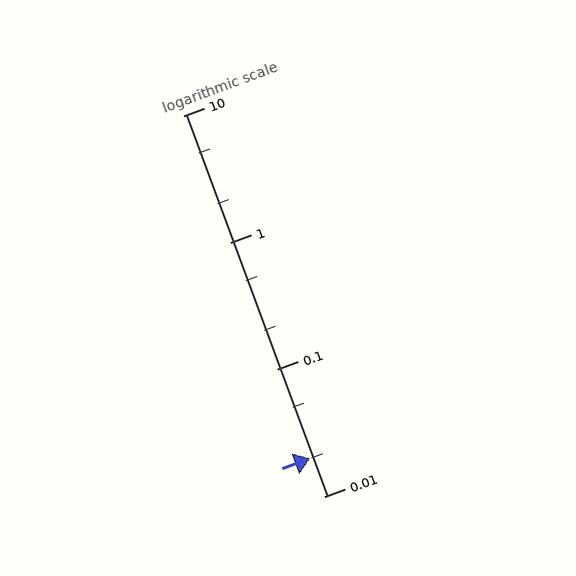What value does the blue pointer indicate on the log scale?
The pointer indicates approximately 0.02.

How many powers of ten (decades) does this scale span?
The scale spans 3 decades, from 0.01 to 10.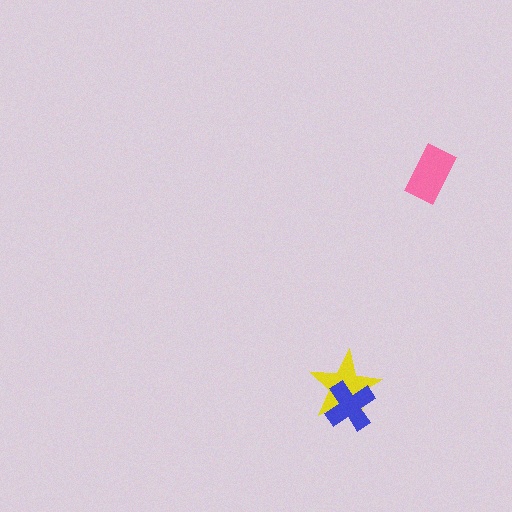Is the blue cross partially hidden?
No, no other shape covers it.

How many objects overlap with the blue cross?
1 object overlaps with the blue cross.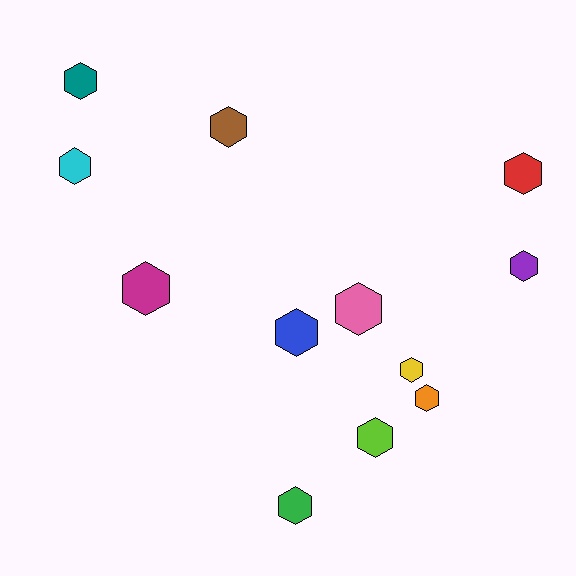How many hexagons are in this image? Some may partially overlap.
There are 12 hexagons.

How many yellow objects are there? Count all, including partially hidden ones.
There is 1 yellow object.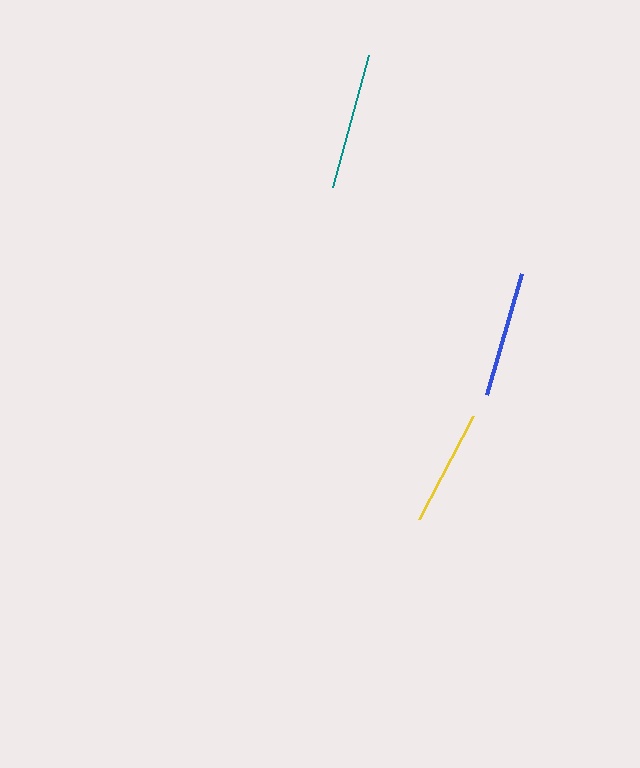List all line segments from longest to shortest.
From longest to shortest: teal, blue, yellow.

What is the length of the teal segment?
The teal segment is approximately 137 pixels long.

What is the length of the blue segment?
The blue segment is approximately 126 pixels long.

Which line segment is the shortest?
The yellow line is the shortest at approximately 116 pixels.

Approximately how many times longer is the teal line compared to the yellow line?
The teal line is approximately 1.2 times the length of the yellow line.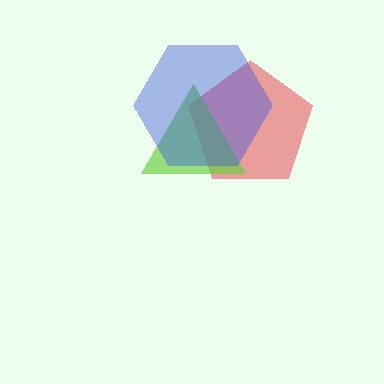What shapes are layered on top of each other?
The layered shapes are: a red pentagon, a lime triangle, a blue hexagon.